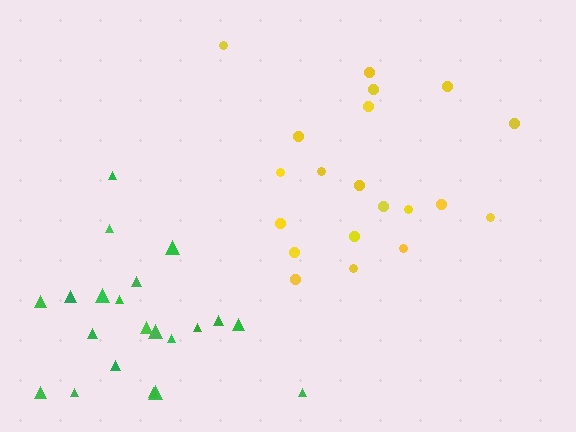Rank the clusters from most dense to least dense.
yellow, green.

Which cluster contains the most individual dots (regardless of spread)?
Green (21).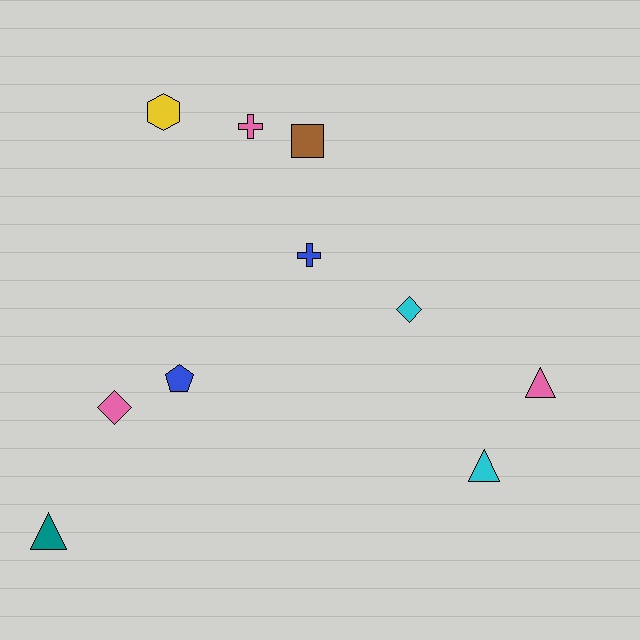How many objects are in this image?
There are 10 objects.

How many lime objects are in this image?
There are no lime objects.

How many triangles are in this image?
There are 3 triangles.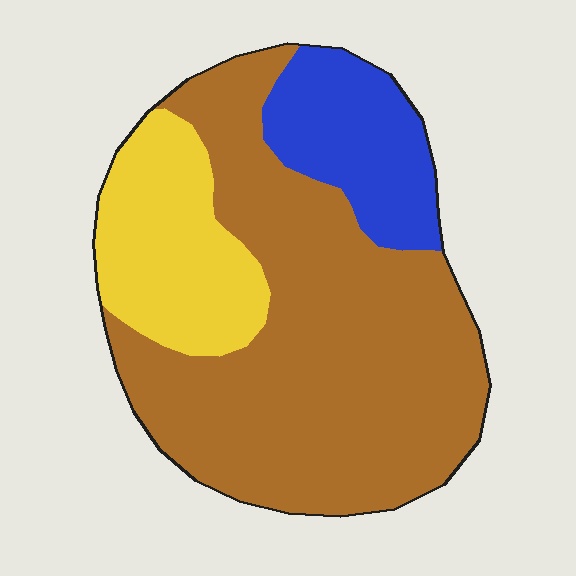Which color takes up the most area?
Brown, at roughly 65%.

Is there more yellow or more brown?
Brown.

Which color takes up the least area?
Blue, at roughly 15%.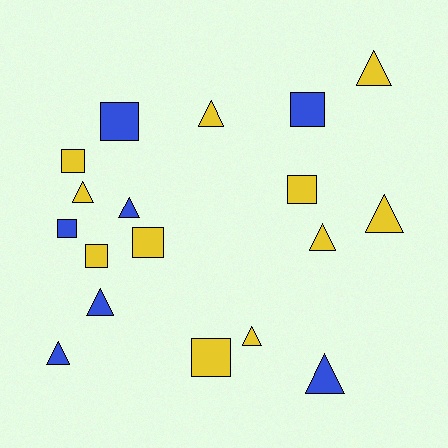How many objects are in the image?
There are 18 objects.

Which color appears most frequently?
Yellow, with 11 objects.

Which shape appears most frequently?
Triangle, with 10 objects.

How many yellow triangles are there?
There are 6 yellow triangles.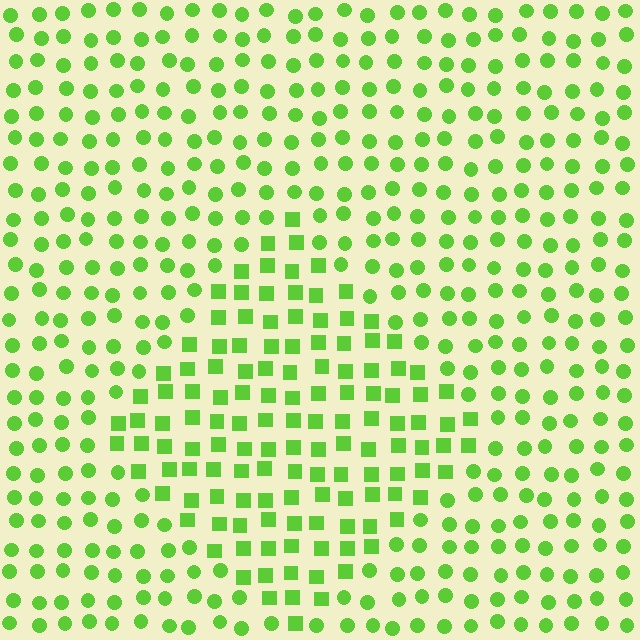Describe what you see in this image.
The image is filled with small lime elements arranged in a uniform grid. A diamond-shaped region contains squares, while the surrounding area contains circles. The boundary is defined purely by the change in element shape.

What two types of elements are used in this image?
The image uses squares inside the diamond region and circles outside it.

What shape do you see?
I see a diamond.